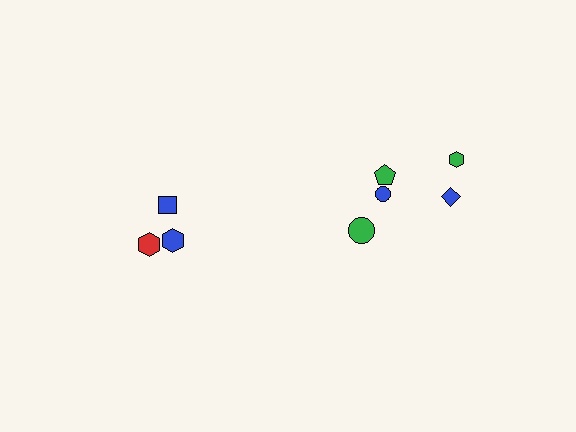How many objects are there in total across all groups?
There are 8 objects.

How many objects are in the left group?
There are 3 objects.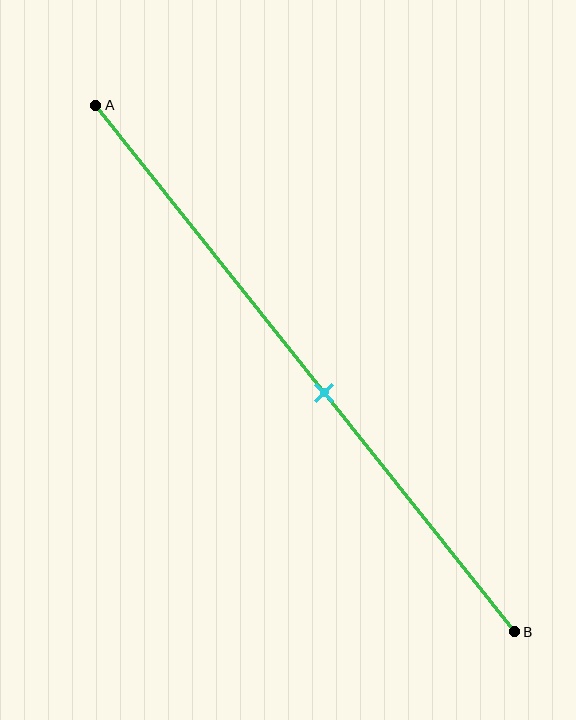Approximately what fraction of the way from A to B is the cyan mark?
The cyan mark is approximately 55% of the way from A to B.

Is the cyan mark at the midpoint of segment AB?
No, the mark is at about 55% from A, not at the 50% midpoint.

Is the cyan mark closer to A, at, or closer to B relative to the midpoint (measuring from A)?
The cyan mark is closer to point B than the midpoint of segment AB.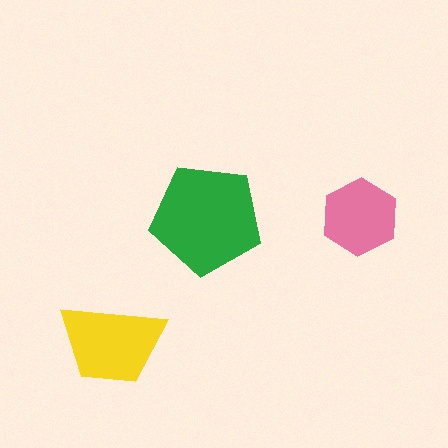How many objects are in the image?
There are 3 objects in the image.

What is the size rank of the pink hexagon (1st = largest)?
3rd.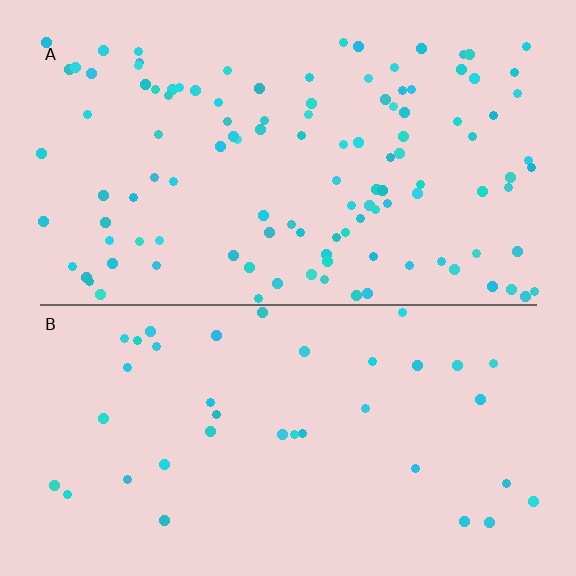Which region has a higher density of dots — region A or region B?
A (the top).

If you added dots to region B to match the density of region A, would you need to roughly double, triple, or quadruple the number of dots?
Approximately triple.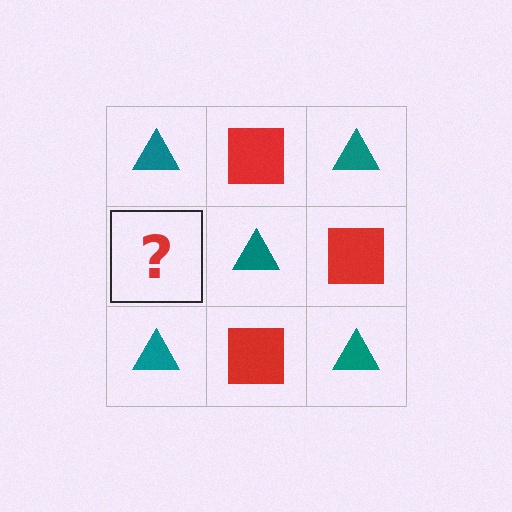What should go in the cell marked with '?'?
The missing cell should contain a red square.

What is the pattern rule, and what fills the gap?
The rule is that it alternates teal triangle and red square in a checkerboard pattern. The gap should be filled with a red square.